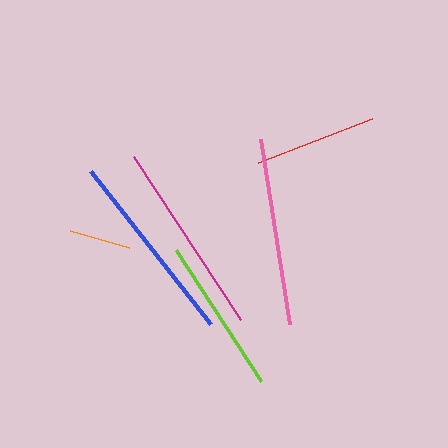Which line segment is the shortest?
The orange line is the shortest at approximately 62 pixels.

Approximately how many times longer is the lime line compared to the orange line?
The lime line is approximately 2.5 times the length of the orange line.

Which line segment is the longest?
The magenta line is the longest at approximately 195 pixels.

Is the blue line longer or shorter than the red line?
The blue line is longer than the red line.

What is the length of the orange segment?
The orange segment is approximately 62 pixels long.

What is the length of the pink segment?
The pink segment is approximately 187 pixels long.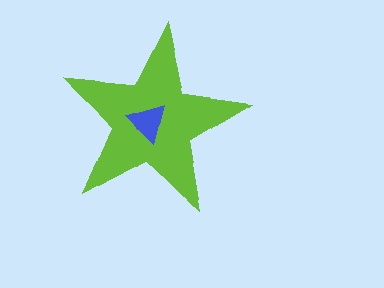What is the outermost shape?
The lime star.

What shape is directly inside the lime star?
The blue triangle.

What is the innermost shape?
The blue triangle.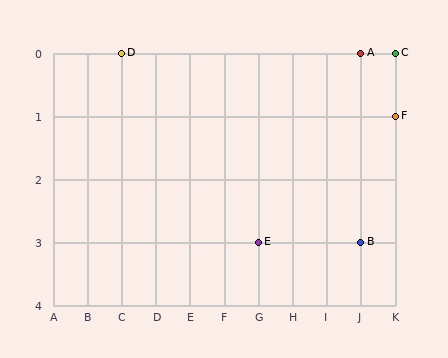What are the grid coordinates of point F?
Point F is at grid coordinates (K, 1).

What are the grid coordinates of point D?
Point D is at grid coordinates (C, 0).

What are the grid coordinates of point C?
Point C is at grid coordinates (K, 0).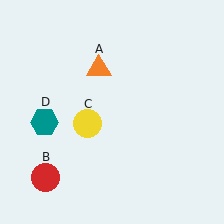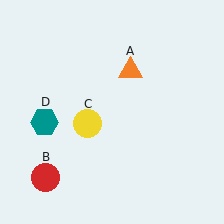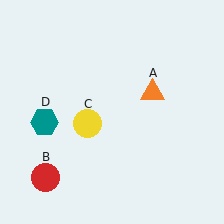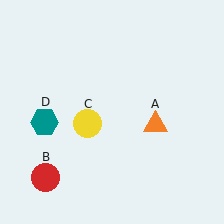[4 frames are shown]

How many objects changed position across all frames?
1 object changed position: orange triangle (object A).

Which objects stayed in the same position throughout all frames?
Red circle (object B) and yellow circle (object C) and teal hexagon (object D) remained stationary.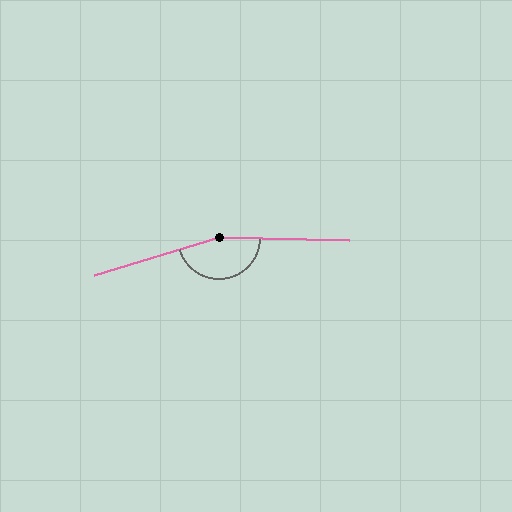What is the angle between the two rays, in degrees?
Approximately 162 degrees.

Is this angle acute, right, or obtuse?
It is obtuse.